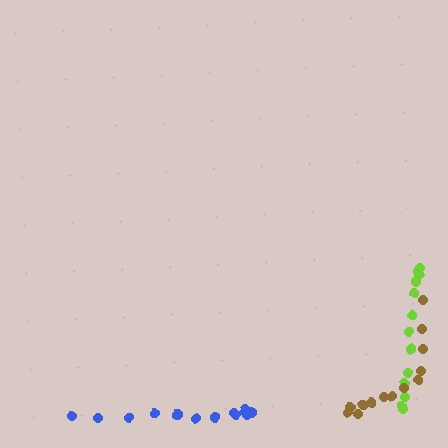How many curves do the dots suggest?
There are 3 distinct paths.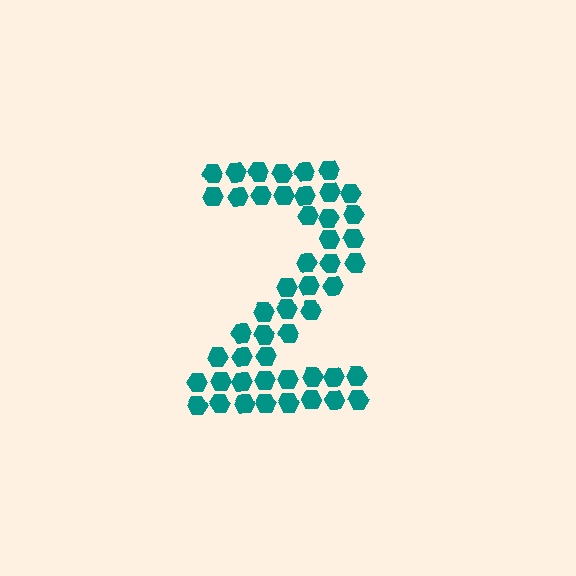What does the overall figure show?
The overall figure shows the digit 2.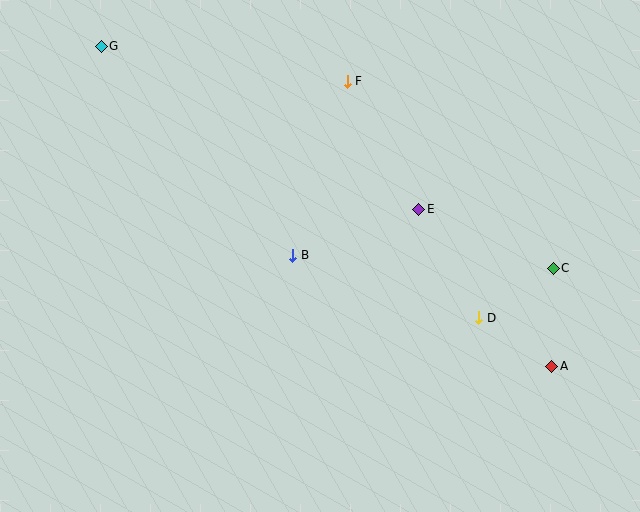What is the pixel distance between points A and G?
The distance between A and G is 553 pixels.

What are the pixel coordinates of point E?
Point E is at (419, 209).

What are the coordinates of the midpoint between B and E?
The midpoint between B and E is at (356, 232).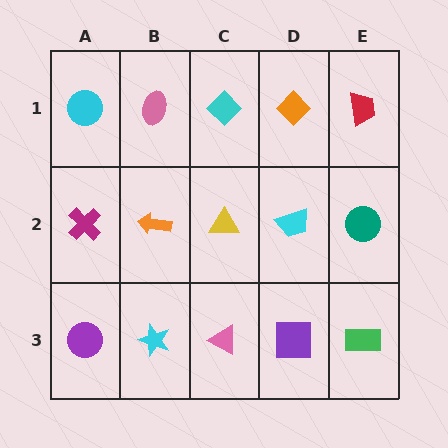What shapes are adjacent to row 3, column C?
A yellow triangle (row 2, column C), a cyan star (row 3, column B), a purple square (row 3, column D).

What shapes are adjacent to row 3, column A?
A magenta cross (row 2, column A), a cyan star (row 3, column B).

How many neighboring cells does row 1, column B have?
3.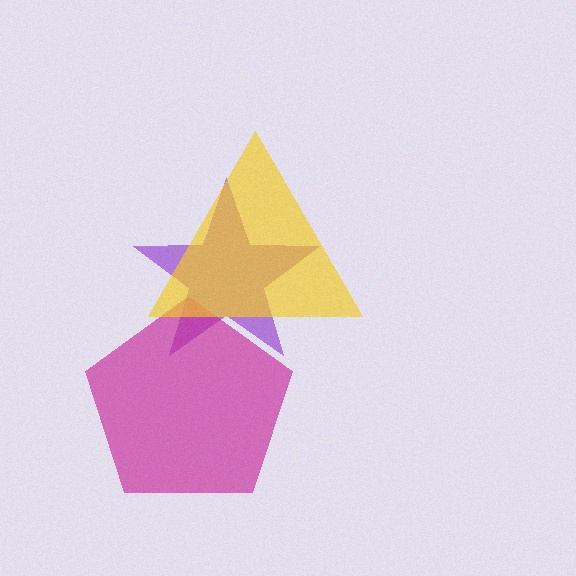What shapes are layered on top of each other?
The layered shapes are: a purple star, a magenta pentagon, a yellow triangle.